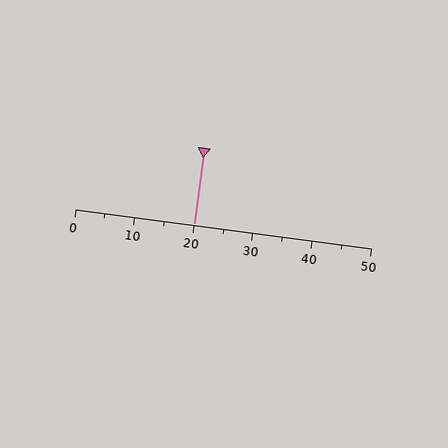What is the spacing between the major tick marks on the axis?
The major ticks are spaced 10 apart.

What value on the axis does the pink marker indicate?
The marker indicates approximately 20.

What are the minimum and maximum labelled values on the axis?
The axis runs from 0 to 50.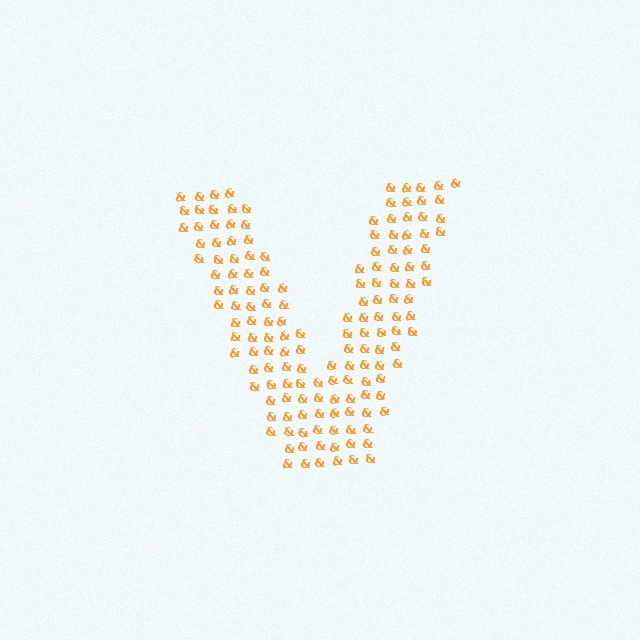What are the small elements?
The small elements are ampersands.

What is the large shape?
The large shape is the letter V.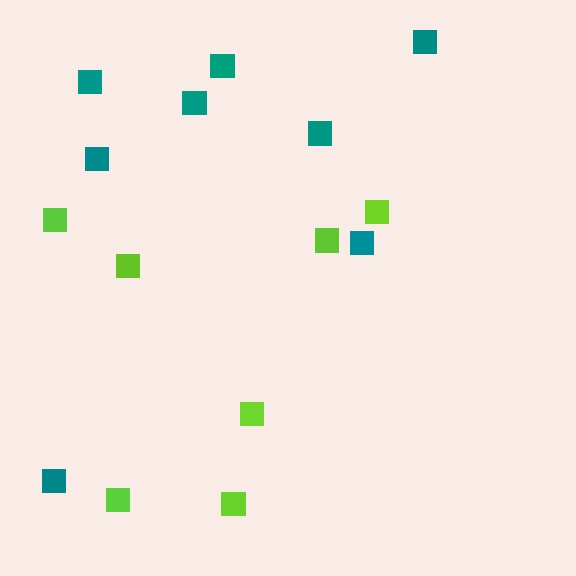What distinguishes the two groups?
There are 2 groups: one group of lime squares (7) and one group of teal squares (8).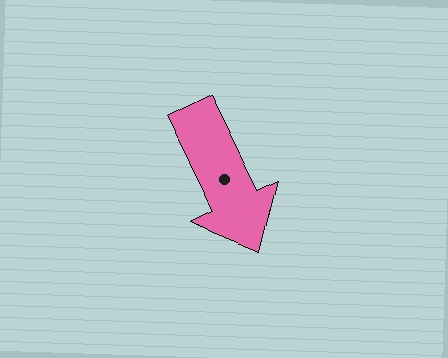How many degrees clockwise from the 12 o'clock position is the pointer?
Approximately 154 degrees.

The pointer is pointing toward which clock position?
Roughly 5 o'clock.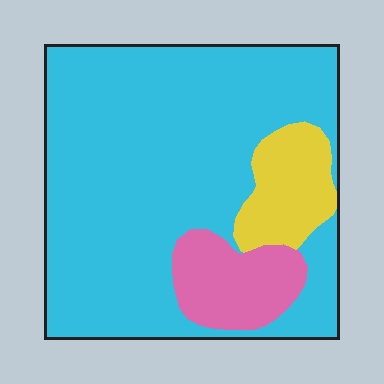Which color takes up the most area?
Cyan, at roughly 75%.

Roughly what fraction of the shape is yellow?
Yellow takes up about one tenth (1/10) of the shape.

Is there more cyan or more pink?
Cyan.